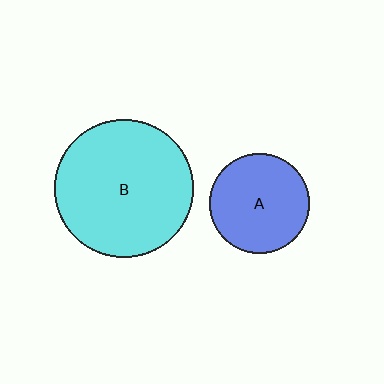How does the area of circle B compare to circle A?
Approximately 1.9 times.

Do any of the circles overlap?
No, none of the circles overlap.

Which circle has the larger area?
Circle B (cyan).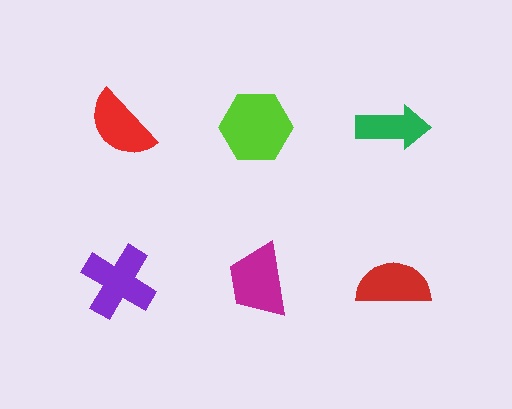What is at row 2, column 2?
A magenta trapezoid.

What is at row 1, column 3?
A green arrow.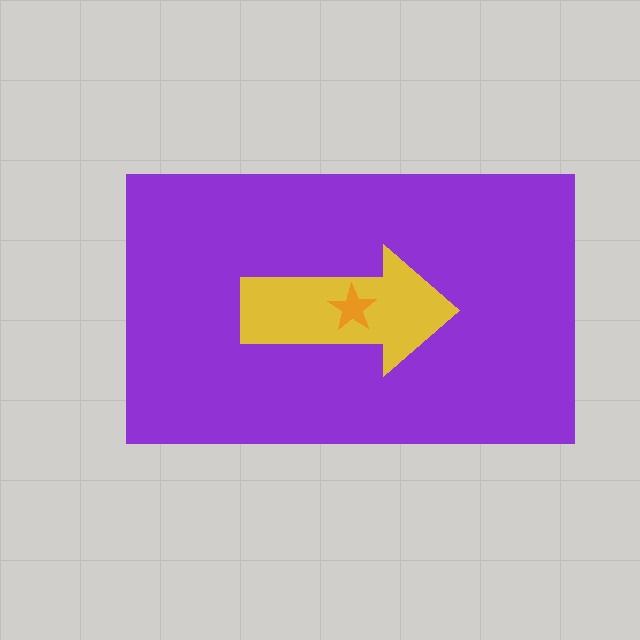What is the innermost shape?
The orange star.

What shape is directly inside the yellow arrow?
The orange star.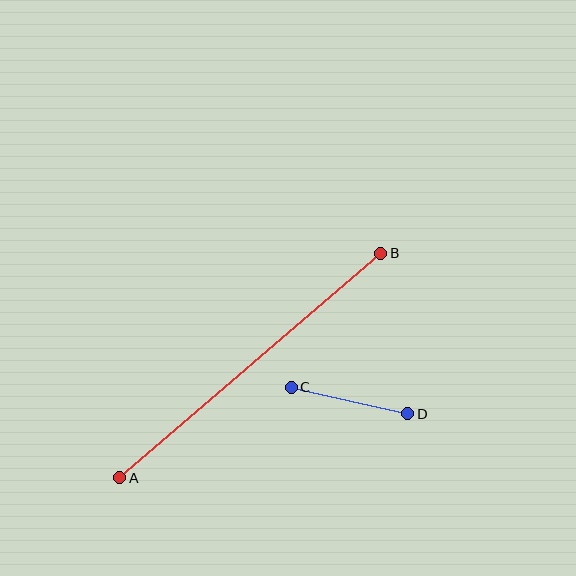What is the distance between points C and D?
The distance is approximately 119 pixels.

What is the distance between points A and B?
The distance is approximately 344 pixels.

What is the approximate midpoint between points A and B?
The midpoint is at approximately (250, 366) pixels.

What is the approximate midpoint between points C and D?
The midpoint is at approximately (350, 401) pixels.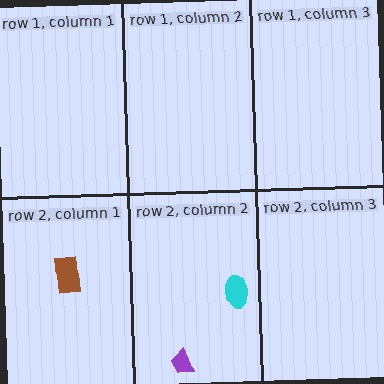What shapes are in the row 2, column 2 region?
The cyan ellipse, the purple trapezoid.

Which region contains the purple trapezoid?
The row 2, column 2 region.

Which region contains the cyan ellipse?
The row 2, column 2 region.